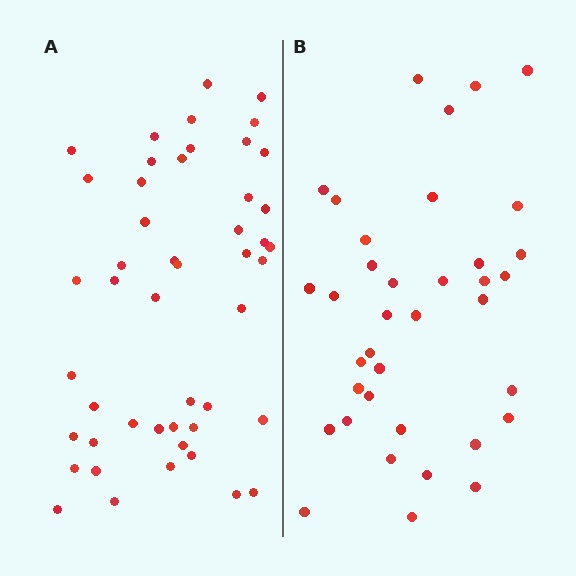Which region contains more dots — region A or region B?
Region A (the left region) has more dots.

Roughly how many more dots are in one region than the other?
Region A has roughly 12 or so more dots than region B.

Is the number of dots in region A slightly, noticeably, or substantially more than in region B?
Region A has noticeably more, but not dramatically so. The ratio is roughly 1.3 to 1.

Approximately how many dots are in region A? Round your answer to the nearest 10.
About 50 dots. (The exact count is 48, which rounds to 50.)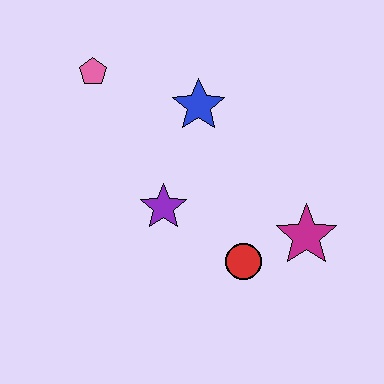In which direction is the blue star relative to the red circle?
The blue star is above the red circle.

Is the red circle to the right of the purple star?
Yes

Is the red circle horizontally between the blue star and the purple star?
No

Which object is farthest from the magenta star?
The pink pentagon is farthest from the magenta star.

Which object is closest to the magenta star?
The red circle is closest to the magenta star.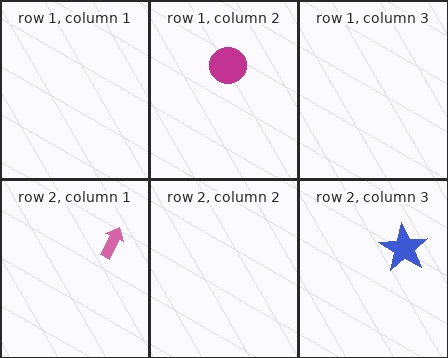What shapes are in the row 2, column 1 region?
The pink arrow.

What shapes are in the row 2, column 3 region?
The blue star.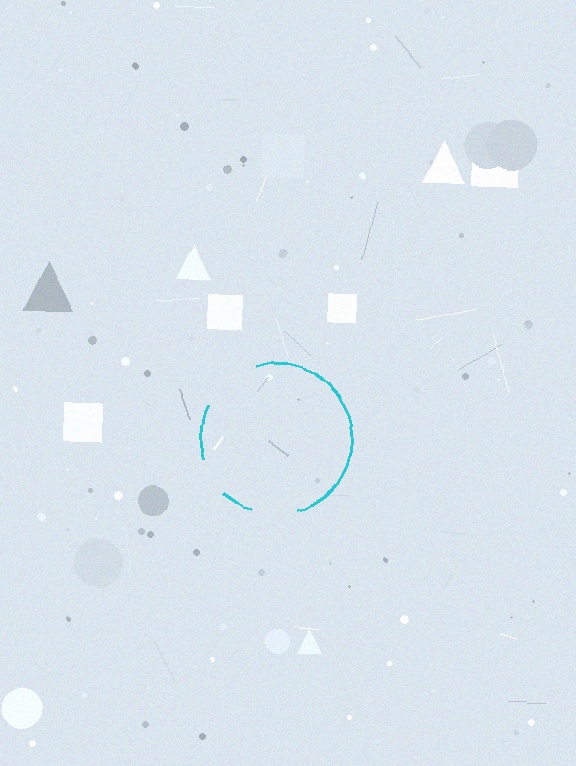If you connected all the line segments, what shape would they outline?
They would outline a circle.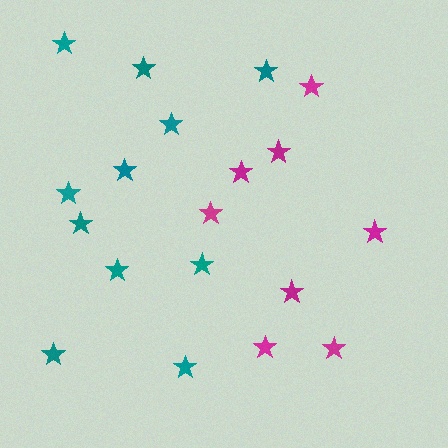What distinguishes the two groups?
There are 2 groups: one group of magenta stars (8) and one group of teal stars (11).